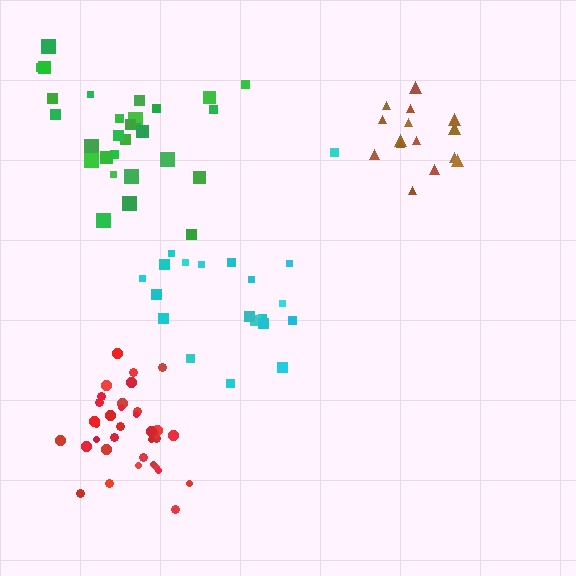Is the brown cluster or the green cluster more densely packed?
Brown.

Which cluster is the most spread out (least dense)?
Cyan.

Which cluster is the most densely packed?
Red.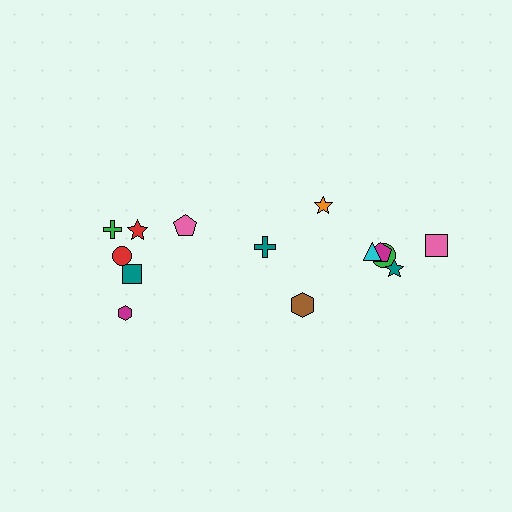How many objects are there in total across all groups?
There are 14 objects.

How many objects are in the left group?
There are 6 objects.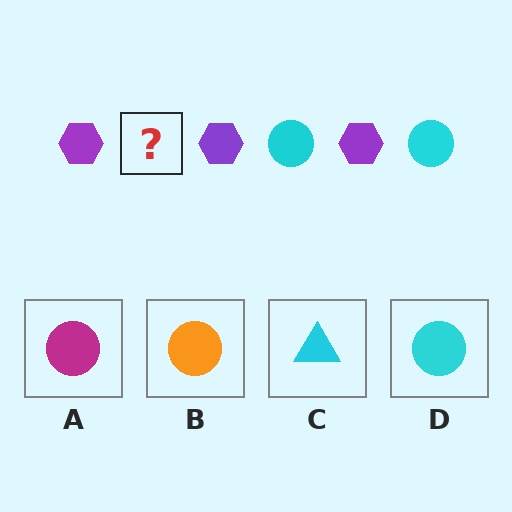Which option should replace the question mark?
Option D.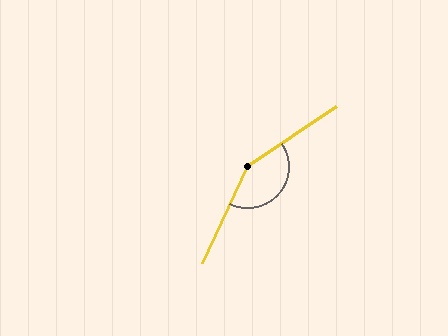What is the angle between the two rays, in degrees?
Approximately 149 degrees.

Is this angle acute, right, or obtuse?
It is obtuse.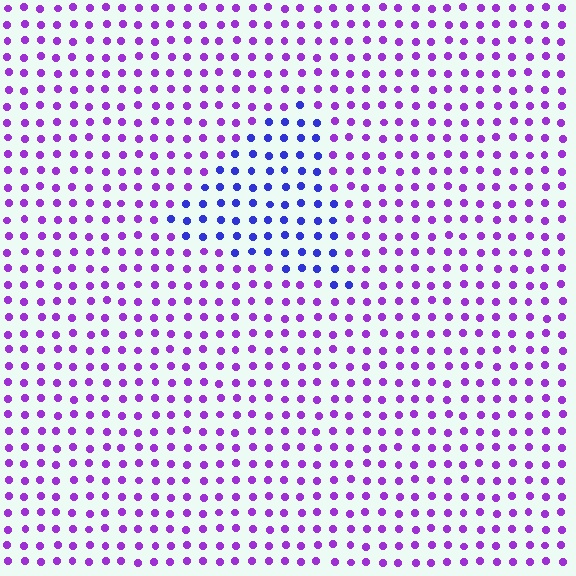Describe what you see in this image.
The image is filled with small purple elements in a uniform arrangement. A triangle-shaped region is visible where the elements are tinted to a slightly different hue, forming a subtle color boundary.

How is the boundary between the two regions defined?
The boundary is defined purely by a slight shift in hue (about 42 degrees). Spacing, size, and orientation are identical on both sides.